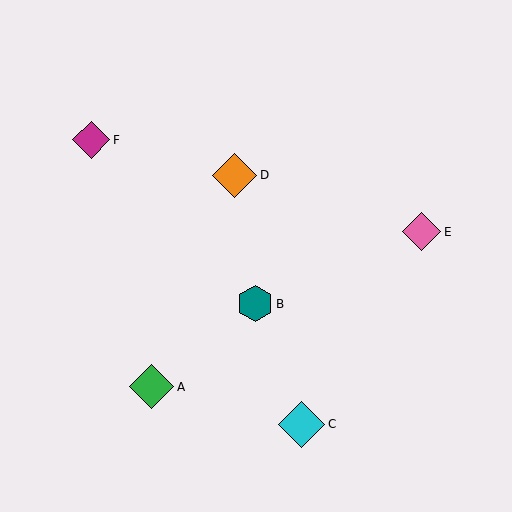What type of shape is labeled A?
Shape A is a green diamond.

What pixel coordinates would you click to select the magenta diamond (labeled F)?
Click at (91, 140) to select the magenta diamond F.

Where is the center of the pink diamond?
The center of the pink diamond is at (422, 232).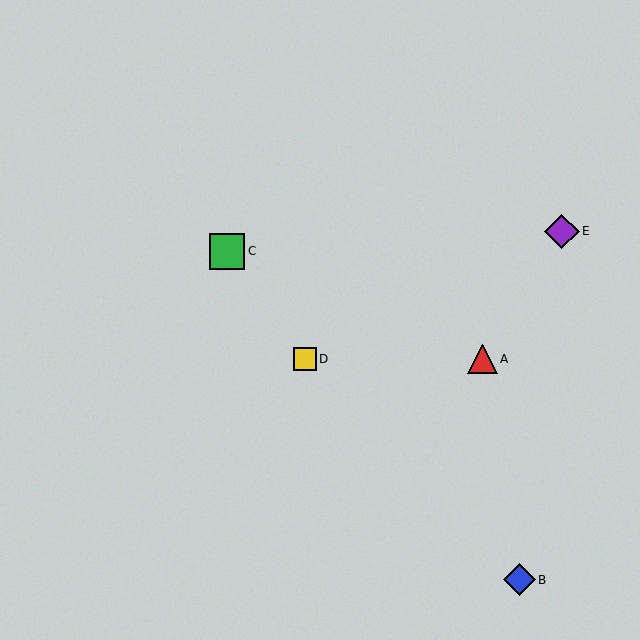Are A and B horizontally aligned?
No, A is at y≈359 and B is at y≈580.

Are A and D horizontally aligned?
Yes, both are at y≈359.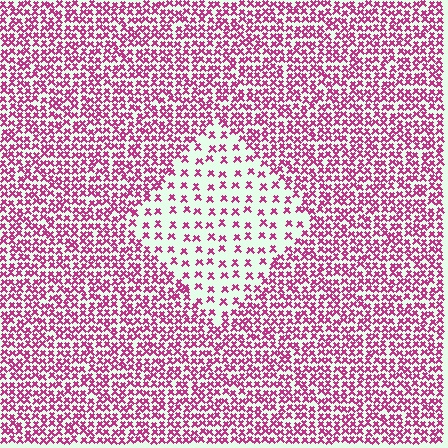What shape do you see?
I see a diamond.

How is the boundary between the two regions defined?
The boundary is defined by a change in element density (approximately 2.6x ratio). All elements are the same color, size, and shape.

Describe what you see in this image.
The image contains small magenta elements arranged at two different densities. A diamond-shaped region is visible where the elements are less densely packed than the surrounding area.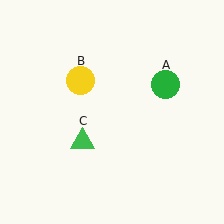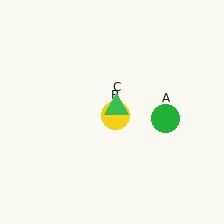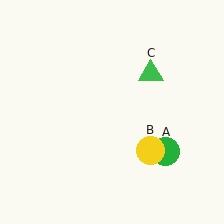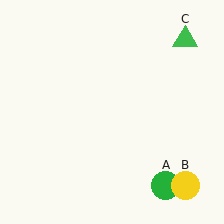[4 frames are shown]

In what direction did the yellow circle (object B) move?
The yellow circle (object B) moved down and to the right.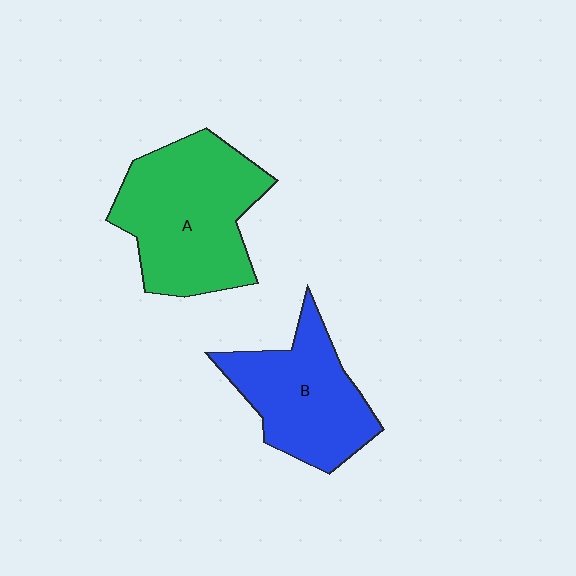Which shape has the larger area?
Shape A (green).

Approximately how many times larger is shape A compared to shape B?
Approximately 1.3 times.